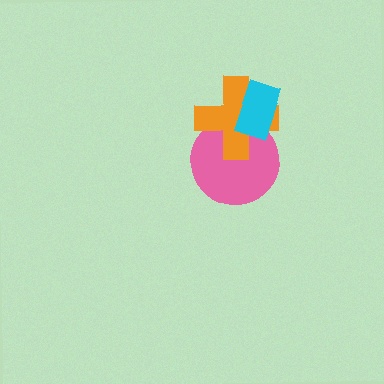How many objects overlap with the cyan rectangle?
2 objects overlap with the cyan rectangle.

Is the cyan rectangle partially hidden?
No, no other shape covers it.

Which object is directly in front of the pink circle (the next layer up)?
The orange cross is directly in front of the pink circle.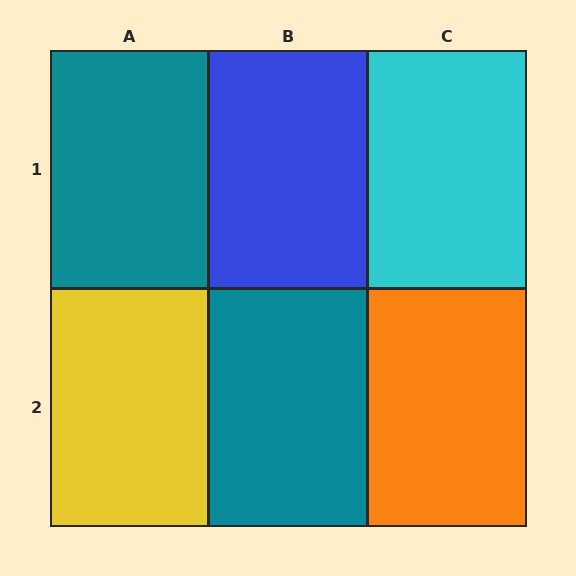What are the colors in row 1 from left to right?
Teal, blue, cyan.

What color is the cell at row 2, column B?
Teal.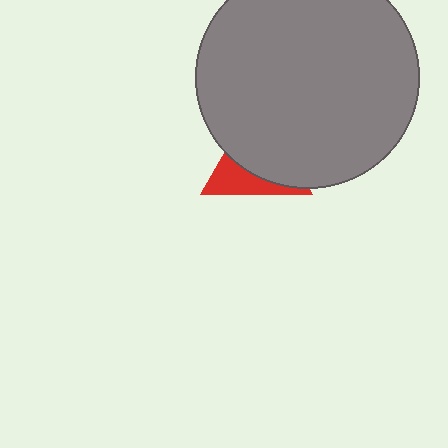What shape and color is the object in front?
The object in front is a gray circle.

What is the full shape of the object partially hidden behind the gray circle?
The partially hidden object is a red triangle.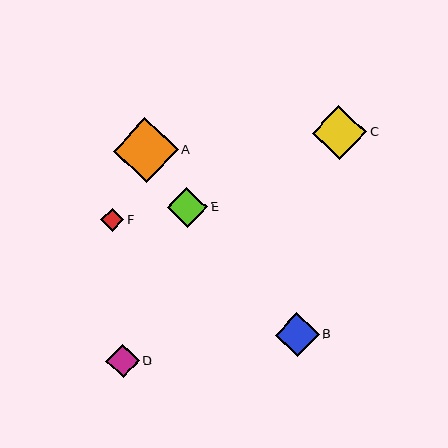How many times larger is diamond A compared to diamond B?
Diamond A is approximately 1.5 times the size of diamond B.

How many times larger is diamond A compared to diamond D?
Diamond A is approximately 1.9 times the size of diamond D.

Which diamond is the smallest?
Diamond F is the smallest with a size of approximately 23 pixels.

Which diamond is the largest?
Diamond A is the largest with a size of approximately 65 pixels.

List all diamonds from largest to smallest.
From largest to smallest: A, C, B, E, D, F.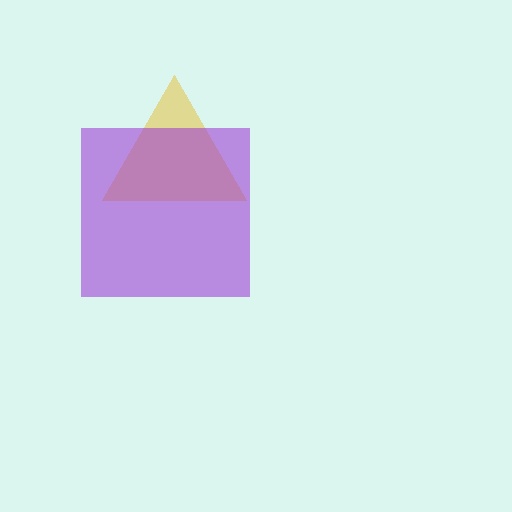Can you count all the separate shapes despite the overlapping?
Yes, there are 2 separate shapes.